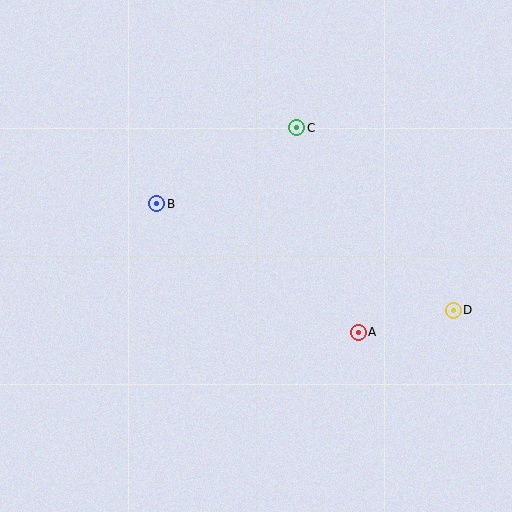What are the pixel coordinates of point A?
Point A is at (358, 332).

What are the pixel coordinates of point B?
Point B is at (157, 204).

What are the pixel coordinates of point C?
Point C is at (297, 128).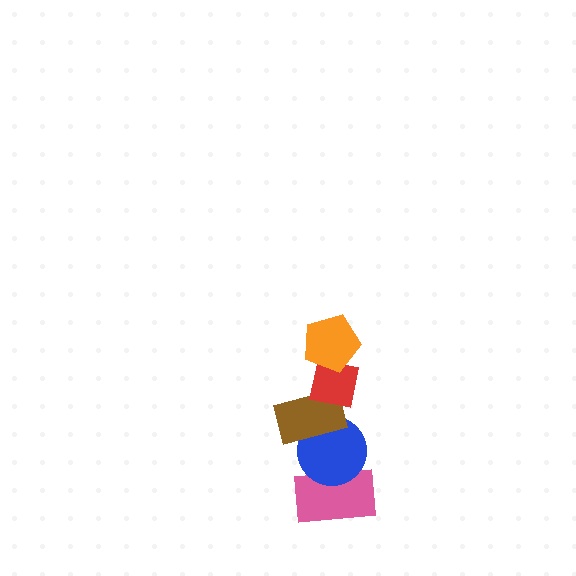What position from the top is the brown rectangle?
The brown rectangle is 3rd from the top.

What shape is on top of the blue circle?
The brown rectangle is on top of the blue circle.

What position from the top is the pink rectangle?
The pink rectangle is 5th from the top.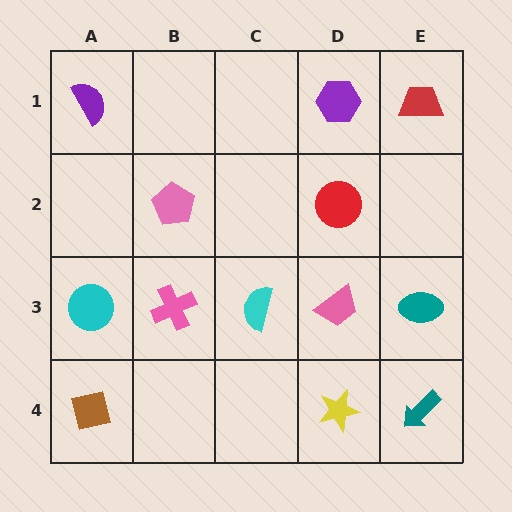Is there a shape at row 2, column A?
No, that cell is empty.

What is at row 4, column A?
A brown square.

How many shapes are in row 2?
2 shapes.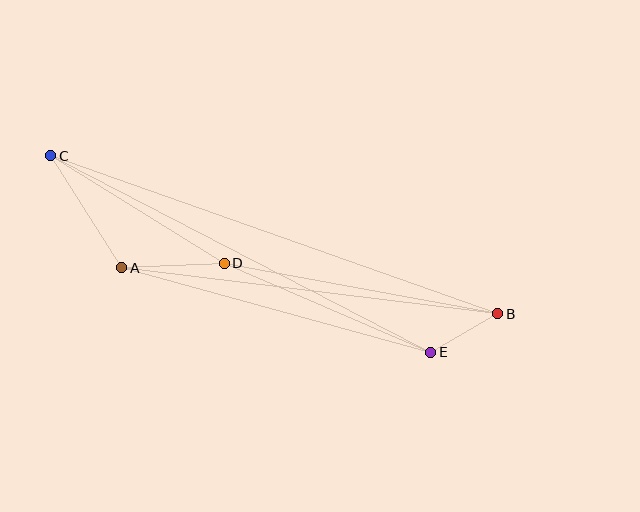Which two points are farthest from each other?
Points B and C are farthest from each other.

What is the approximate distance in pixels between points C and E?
The distance between C and E is approximately 428 pixels.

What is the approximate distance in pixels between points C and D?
The distance between C and D is approximately 204 pixels.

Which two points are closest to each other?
Points B and E are closest to each other.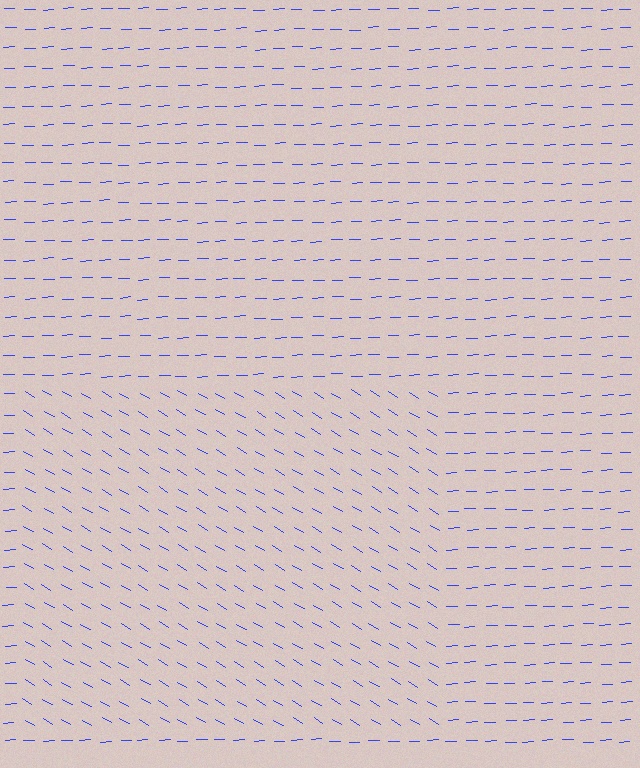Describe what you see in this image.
The image is filled with small blue line segments. A rectangle region in the image has lines oriented differently from the surrounding lines, creating a visible texture boundary.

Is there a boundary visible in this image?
Yes, there is a texture boundary formed by a change in line orientation.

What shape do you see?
I see a rectangle.